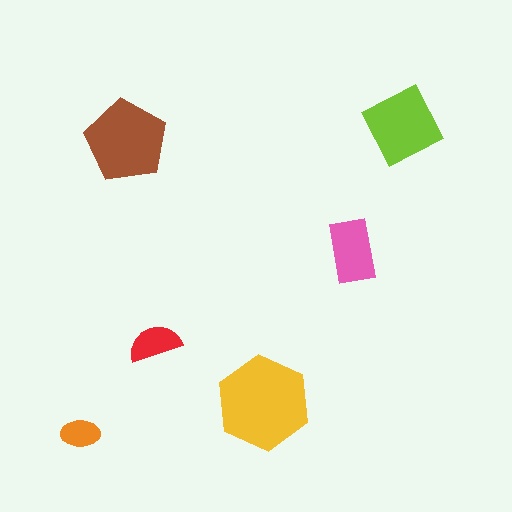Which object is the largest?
The yellow hexagon.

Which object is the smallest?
The orange ellipse.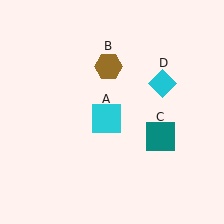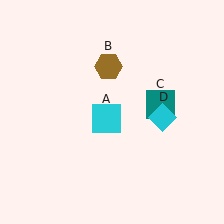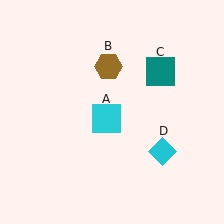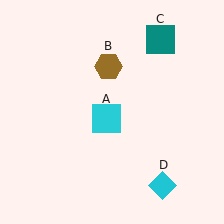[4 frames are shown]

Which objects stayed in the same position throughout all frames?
Cyan square (object A) and brown hexagon (object B) remained stationary.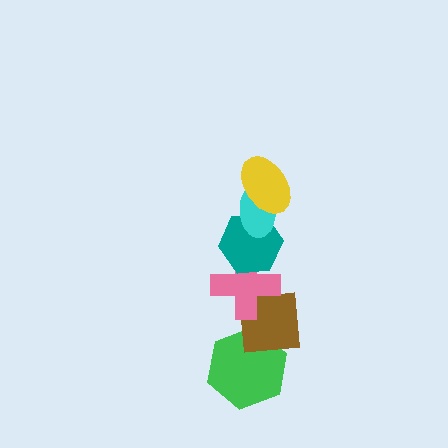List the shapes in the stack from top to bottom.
From top to bottom: the yellow ellipse, the cyan ellipse, the teal hexagon, the pink cross, the brown square, the green hexagon.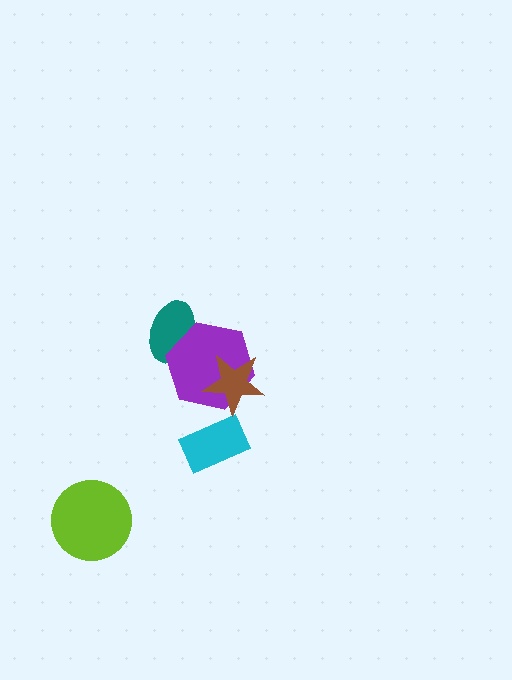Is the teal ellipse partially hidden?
Yes, it is partially covered by another shape.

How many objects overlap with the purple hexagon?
2 objects overlap with the purple hexagon.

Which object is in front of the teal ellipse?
The purple hexagon is in front of the teal ellipse.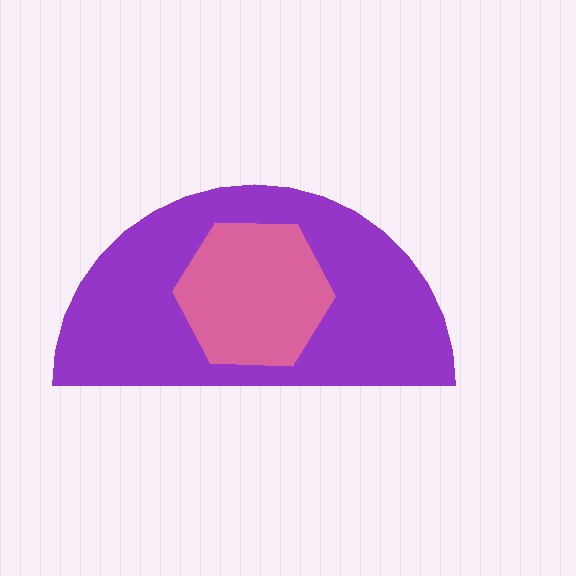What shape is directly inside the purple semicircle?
The pink hexagon.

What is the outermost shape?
The purple semicircle.